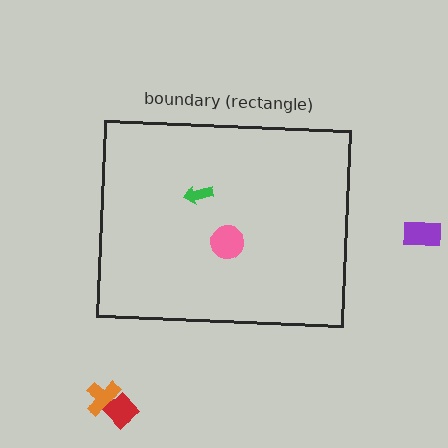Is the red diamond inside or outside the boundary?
Outside.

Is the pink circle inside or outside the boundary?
Inside.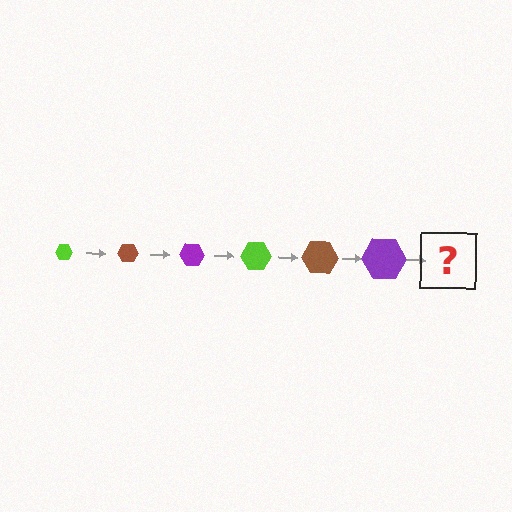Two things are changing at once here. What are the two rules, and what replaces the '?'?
The two rules are that the hexagon grows larger each step and the color cycles through lime, brown, and purple. The '?' should be a lime hexagon, larger than the previous one.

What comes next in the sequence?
The next element should be a lime hexagon, larger than the previous one.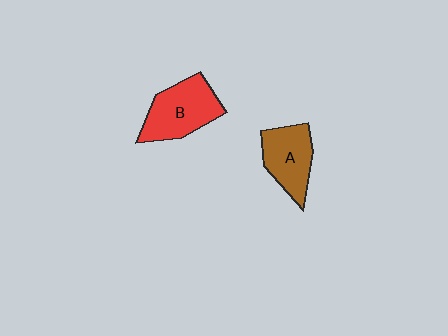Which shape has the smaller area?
Shape A (brown).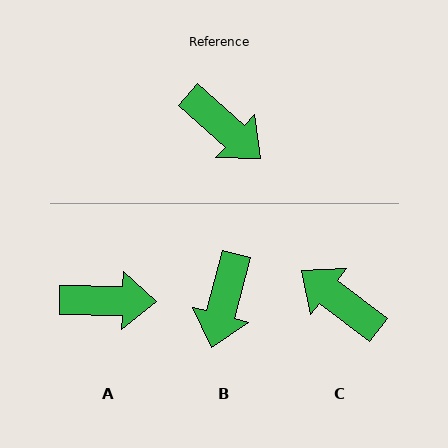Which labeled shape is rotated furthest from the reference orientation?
C, about 177 degrees away.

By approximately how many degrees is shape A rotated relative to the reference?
Approximately 40 degrees counter-clockwise.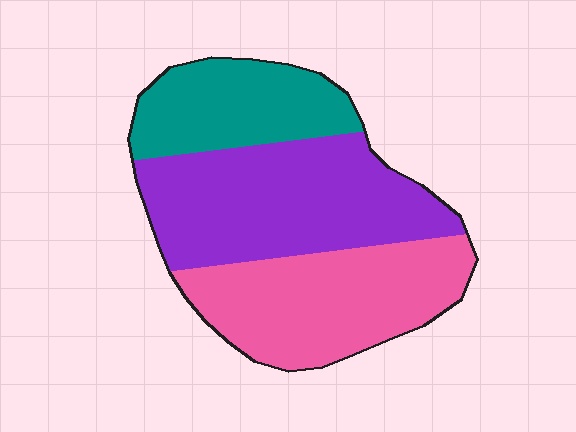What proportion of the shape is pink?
Pink takes up about one third (1/3) of the shape.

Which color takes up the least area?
Teal, at roughly 25%.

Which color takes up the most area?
Purple, at roughly 40%.